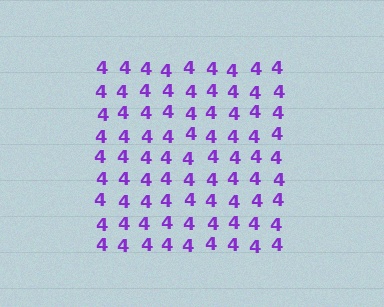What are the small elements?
The small elements are digit 4's.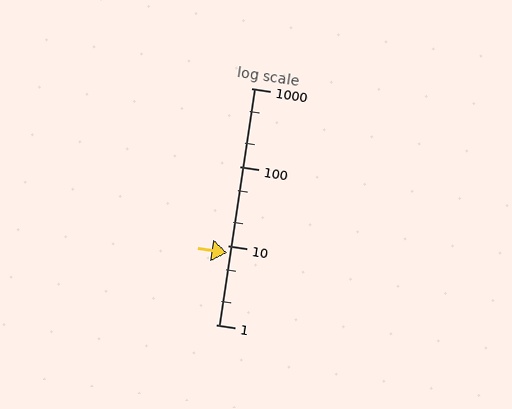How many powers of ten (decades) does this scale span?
The scale spans 3 decades, from 1 to 1000.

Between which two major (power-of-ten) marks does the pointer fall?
The pointer is between 1 and 10.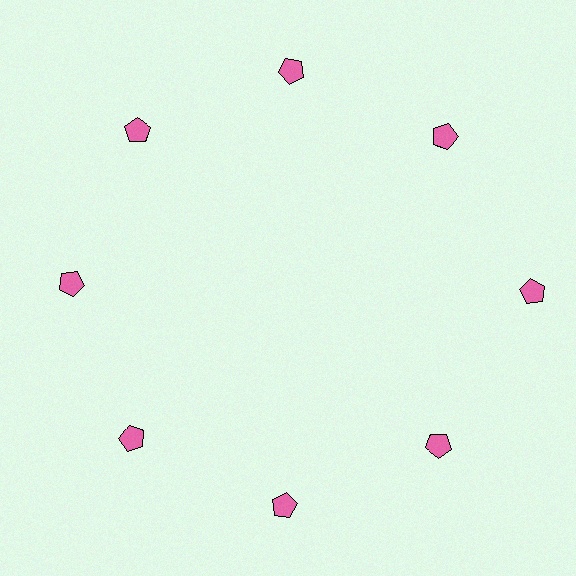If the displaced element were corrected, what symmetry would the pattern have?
It would have 8-fold rotational symmetry — the pattern would map onto itself every 45 degrees.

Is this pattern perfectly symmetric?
No. The 8 pink pentagons are arranged in a ring, but one element near the 3 o'clock position is pushed outward from the center, breaking the 8-fold rotational symmetry.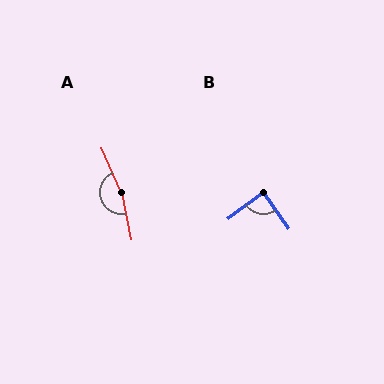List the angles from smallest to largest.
B (87°), A (168°).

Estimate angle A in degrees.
Approximately 168 degrees.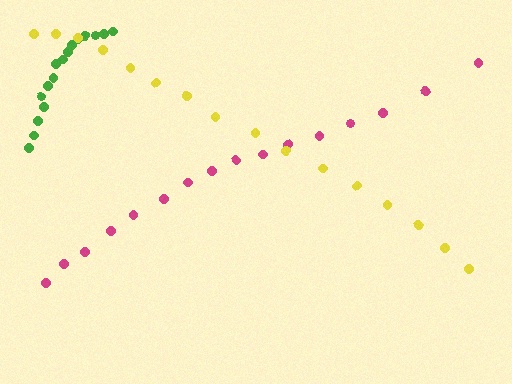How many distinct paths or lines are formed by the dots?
There are 3 distinct paths.